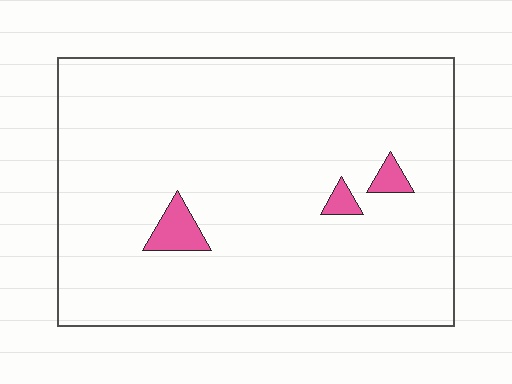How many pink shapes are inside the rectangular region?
3.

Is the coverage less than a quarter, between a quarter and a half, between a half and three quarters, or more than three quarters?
Less than a quarter.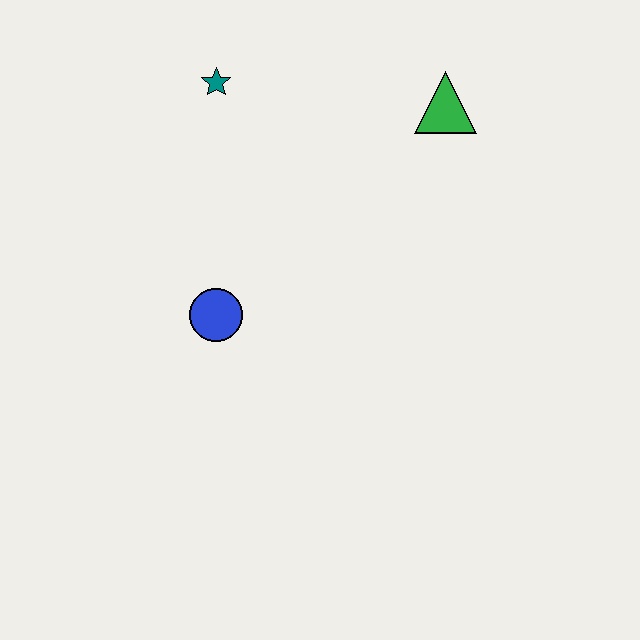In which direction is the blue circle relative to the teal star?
The blue circle is below the teal star.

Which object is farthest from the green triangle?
The blue circle is farthest from the green triangle.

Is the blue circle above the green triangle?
No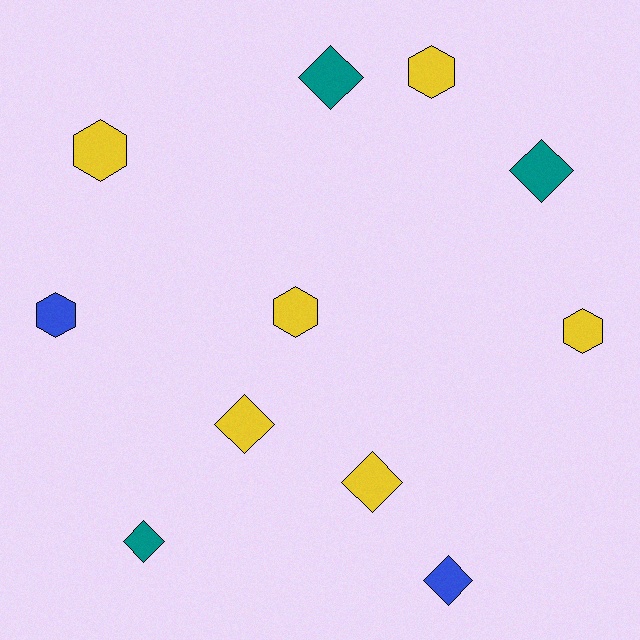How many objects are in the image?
There are 11 objects.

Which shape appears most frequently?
Diamond, with 6 objects.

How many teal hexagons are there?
There are no teal hexagons.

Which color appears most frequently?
Yellow, with 6 objects.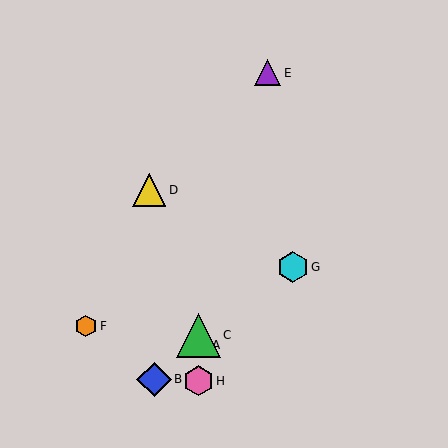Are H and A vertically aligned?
Yes, both are at x≈198.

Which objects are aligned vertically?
Objects A, C, H are aligned vertically.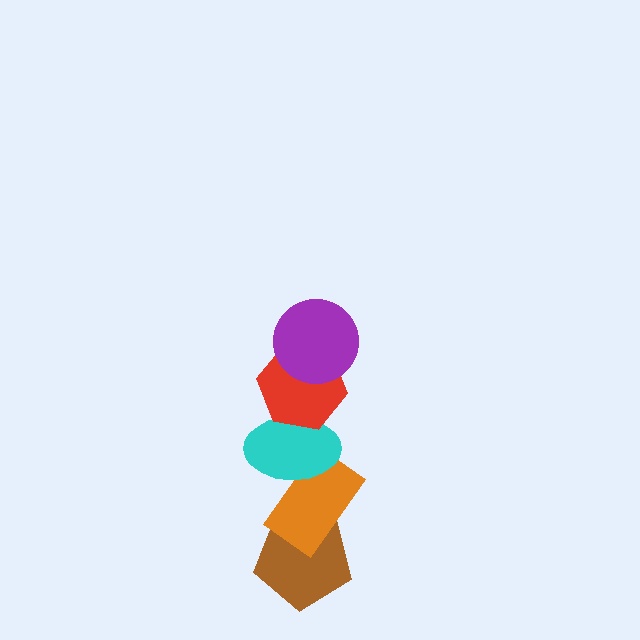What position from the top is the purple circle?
The purple circle is 1st from the top.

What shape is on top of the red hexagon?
The purple circle is on top of the red hexagon.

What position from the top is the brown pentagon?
The brown pentagon is 5th from the top.